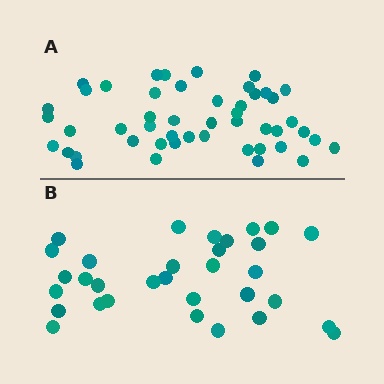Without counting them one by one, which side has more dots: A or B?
Region A (the top region) has more dots.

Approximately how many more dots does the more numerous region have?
Region A has approximately 15 more dots than region B.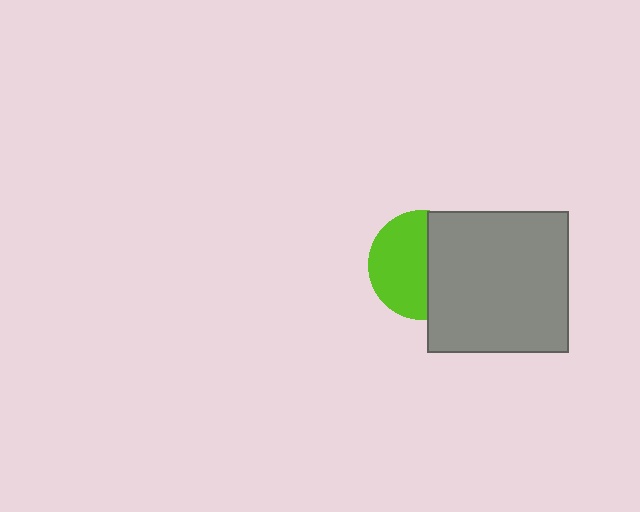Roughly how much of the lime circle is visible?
About half of it is visible (roughly 56%).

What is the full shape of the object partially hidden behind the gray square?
The partially hidden object is a lime circle.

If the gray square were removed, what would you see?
You would see the complete lime circle.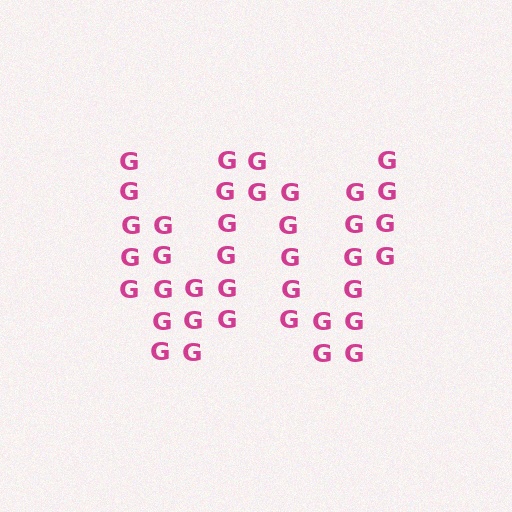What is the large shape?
The large shape is the letter W.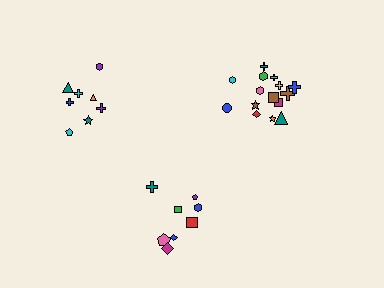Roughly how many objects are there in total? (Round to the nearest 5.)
Roughly 30 objects in total.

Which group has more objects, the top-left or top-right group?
The top-right group.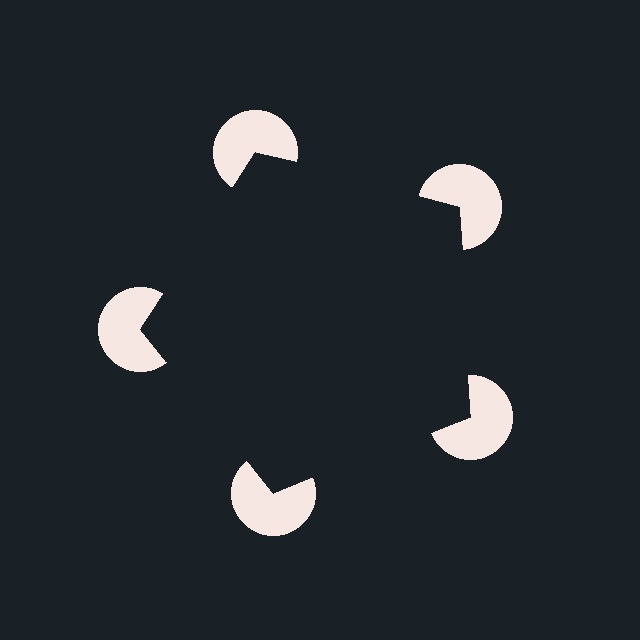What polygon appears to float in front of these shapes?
An illusory pentagon — its edges are inferred from the aligned wedge cuts in the pac-man discs, not physically drawn.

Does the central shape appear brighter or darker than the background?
It typically appears slightly darker than the background, even though no actual brightness change is drawn.